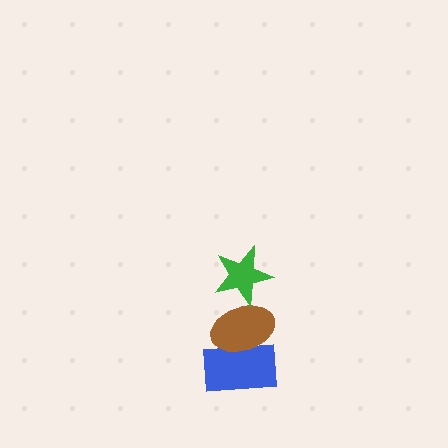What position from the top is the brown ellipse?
The brown ellipse is 2nd from the top.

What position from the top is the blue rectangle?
The blue rectangle is 3rd from the top.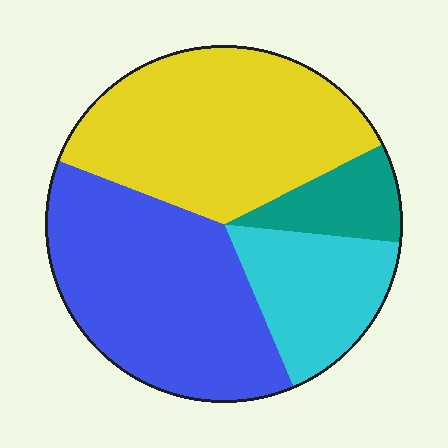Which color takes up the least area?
Teal, at roughly 10%.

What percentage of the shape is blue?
Blue takes up between a third and a half of the shape.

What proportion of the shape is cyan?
Cyan takes up about one sixth (1/6) of the shape.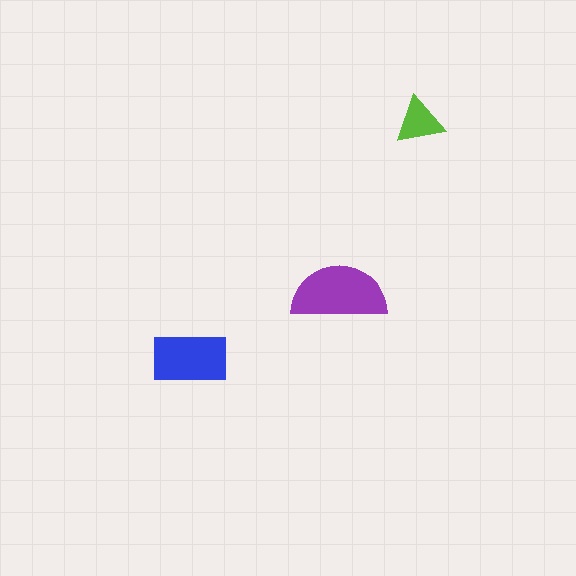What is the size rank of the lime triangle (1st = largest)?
3rd.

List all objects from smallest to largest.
The lime triangle, the blue rectangle, the purple semicircle.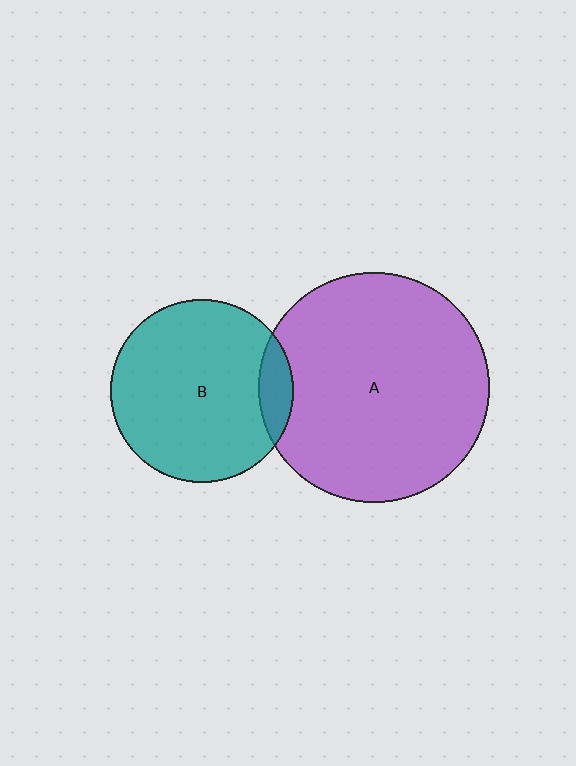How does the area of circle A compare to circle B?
Approximately 1.6 times.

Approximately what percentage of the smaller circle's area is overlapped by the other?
Approximately 10%.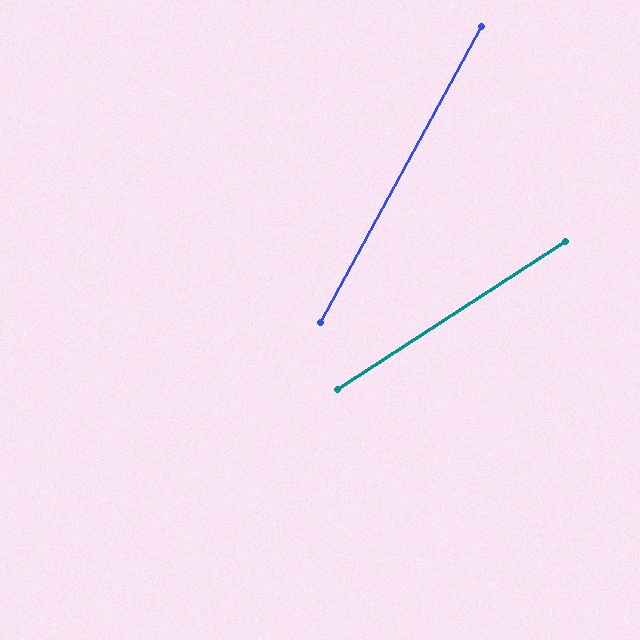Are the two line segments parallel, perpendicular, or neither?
Neither parallel nor perpendicular — they differ by about 29°.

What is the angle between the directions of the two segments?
Approximately 29 degrees.